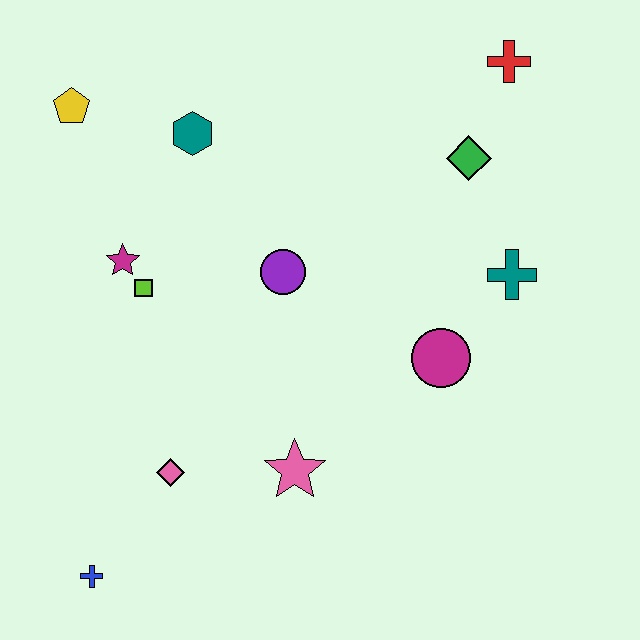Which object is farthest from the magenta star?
The red cross is farthest from the magenta star.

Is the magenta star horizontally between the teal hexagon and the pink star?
No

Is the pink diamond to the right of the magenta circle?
No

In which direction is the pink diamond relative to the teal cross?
The pink diamond is to the left of the teal cross.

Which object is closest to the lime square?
The magenta star is closest to the lime square.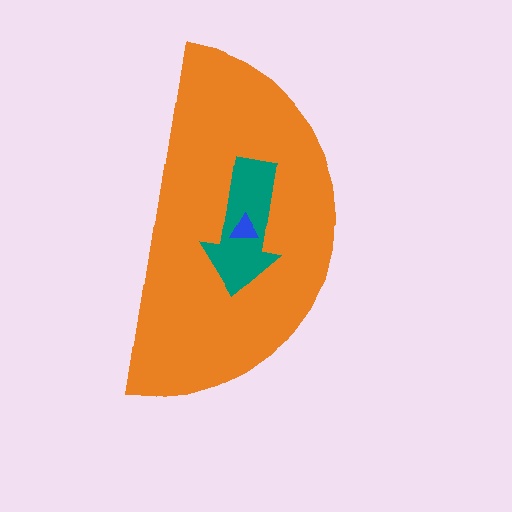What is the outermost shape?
The orange semicircle.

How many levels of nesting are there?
3.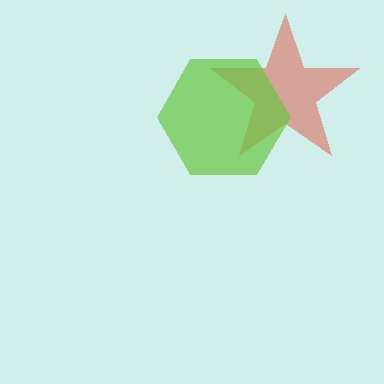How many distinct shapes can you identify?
There are 2 distinct shapes: a red star, a lime hexagon.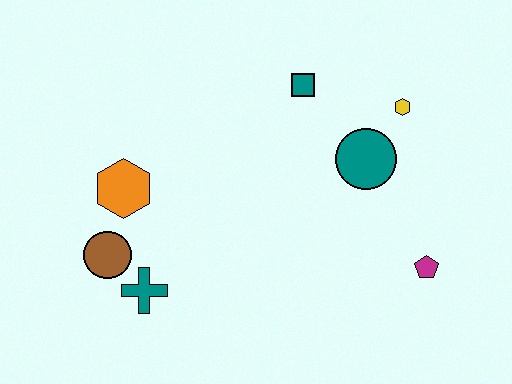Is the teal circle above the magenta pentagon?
Yes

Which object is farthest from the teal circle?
The brown circle is farthest from the teal circle.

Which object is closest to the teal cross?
The brown circle is closest to the teal cross.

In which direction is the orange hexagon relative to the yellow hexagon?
The orange hexagon is to the left of the yellow hexagon.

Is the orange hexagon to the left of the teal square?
Yes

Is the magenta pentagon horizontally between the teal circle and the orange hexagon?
No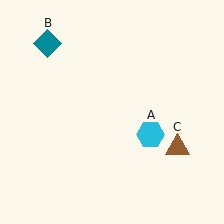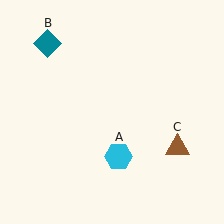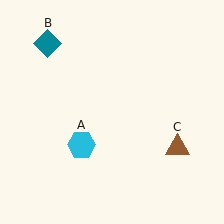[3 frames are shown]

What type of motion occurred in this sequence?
The cyan hexagon (object A) rotated clockwise around the center of the scene.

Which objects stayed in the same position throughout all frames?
Teal diamond (object B) and brown triangle (object C) remained stationary.